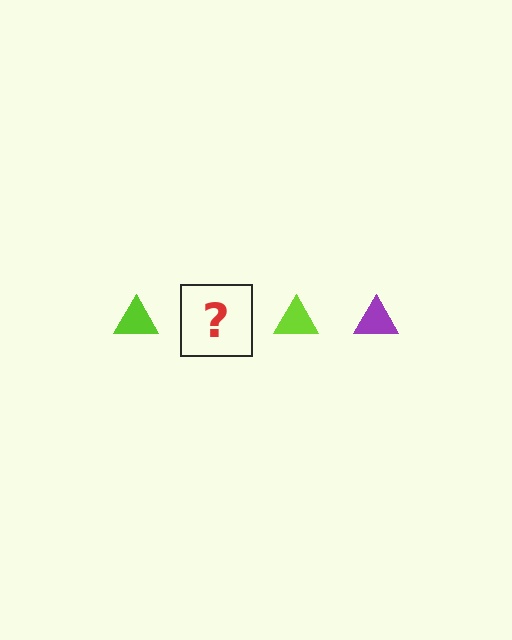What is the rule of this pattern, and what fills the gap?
The rule is that the pattern cycles through lime, purple triangles. The gap should be filled with a purple triangle.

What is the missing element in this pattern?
The missing element is a purple triangle.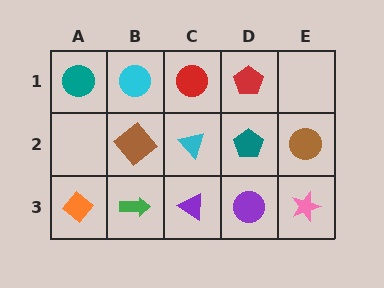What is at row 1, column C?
A red circle.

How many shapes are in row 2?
4 shapes.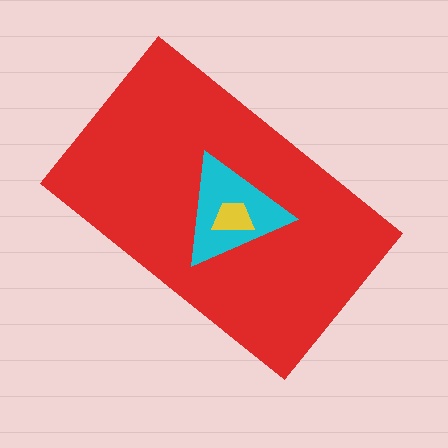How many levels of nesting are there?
3.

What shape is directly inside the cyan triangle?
The yellow trapezoid.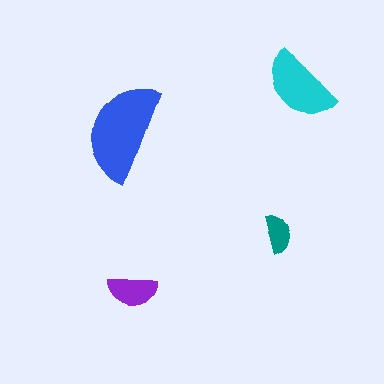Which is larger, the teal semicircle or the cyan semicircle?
The cyan one.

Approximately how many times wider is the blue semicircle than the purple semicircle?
About 2 times wider.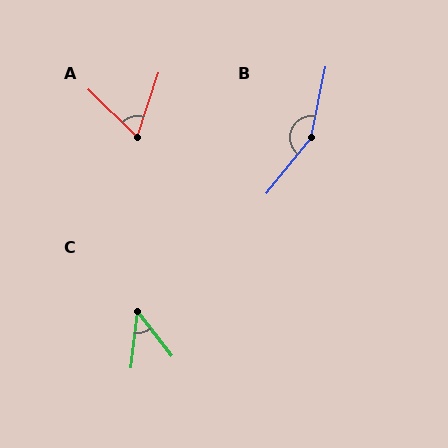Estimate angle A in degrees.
Approximately 64 degrees.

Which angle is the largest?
B, at approximately 152 degrees.